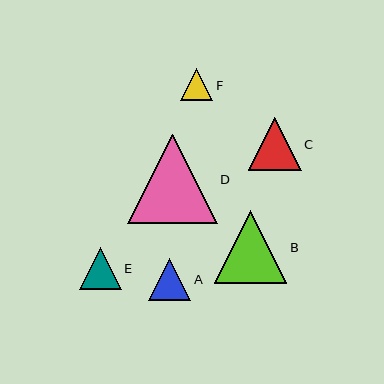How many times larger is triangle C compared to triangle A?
Triangle C is approximately 1.3 times the size of triangle A.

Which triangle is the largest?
Triangle D is the largest with a size of approximately 89 pixels.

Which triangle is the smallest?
Triangle F is the smallest with a size of approximately 32 pixels.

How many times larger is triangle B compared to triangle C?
Triangle B is approximately 1.4 times the size of triangle C.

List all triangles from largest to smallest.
From largest to smallest: D, B, C, A, E, F.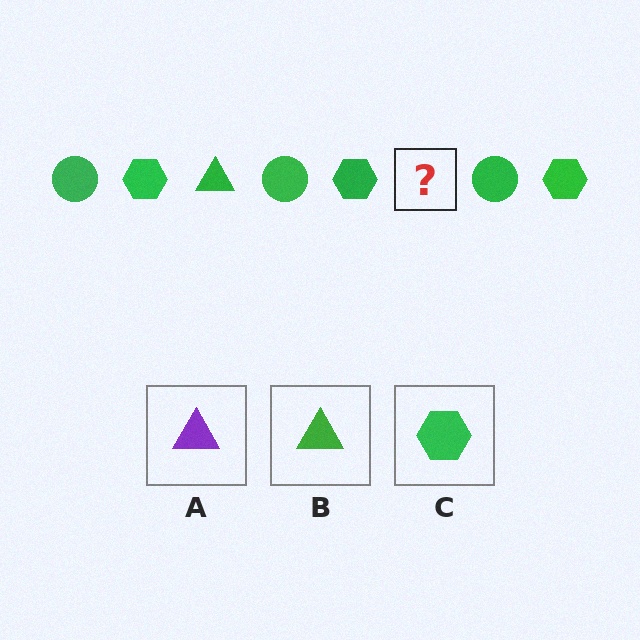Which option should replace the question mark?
Option B.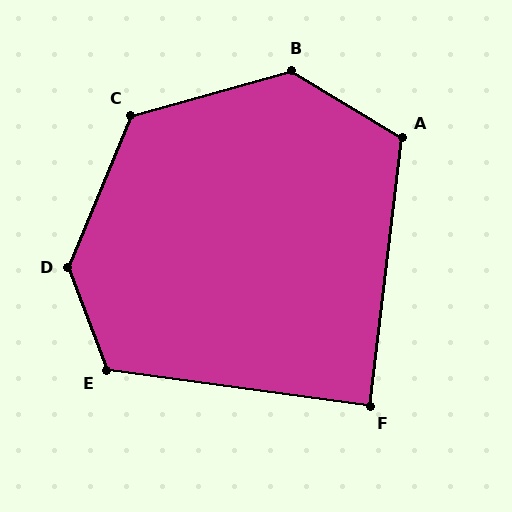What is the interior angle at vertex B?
Approximately 134 degrees (obtuse).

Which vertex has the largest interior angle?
D, at approximately 137 degrees.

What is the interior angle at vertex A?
Approximately 114 degrees (obtuse).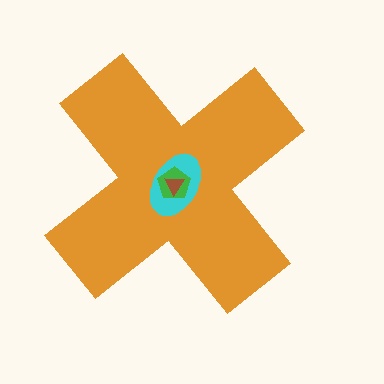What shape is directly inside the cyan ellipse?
The green pentagon.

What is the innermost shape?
The brown triangle.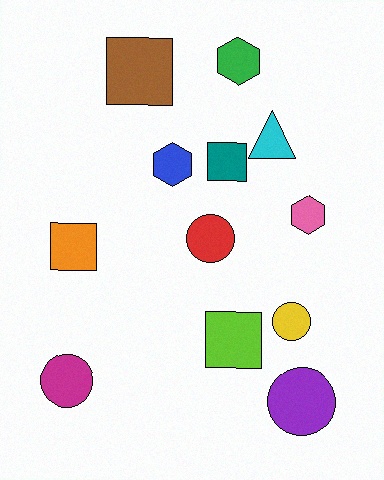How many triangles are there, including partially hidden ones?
There is 1 triangle.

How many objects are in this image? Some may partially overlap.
There are 12 objects.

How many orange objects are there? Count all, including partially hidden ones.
There is 1 orange object.